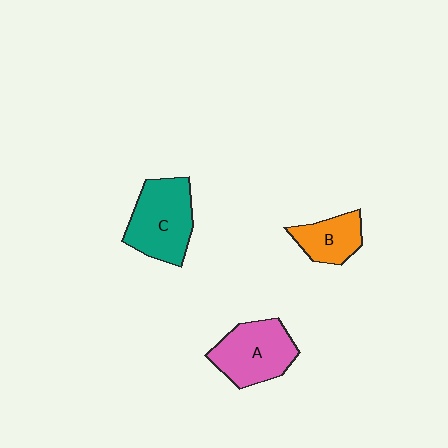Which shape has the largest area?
Shape C (teal).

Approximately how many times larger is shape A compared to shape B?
Approximately 1.6 times.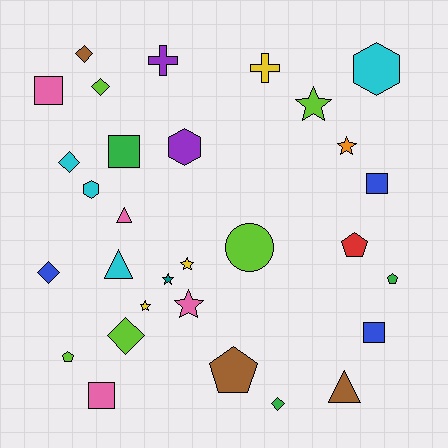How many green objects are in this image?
There are 3 green objects.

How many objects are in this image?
There are 30 objects.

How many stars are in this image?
There are 6 stars.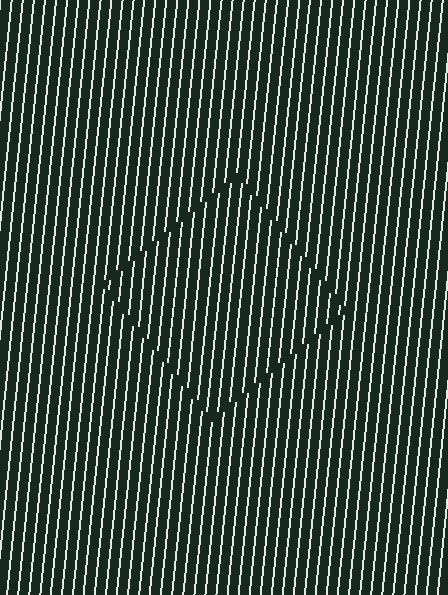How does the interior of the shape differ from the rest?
The interior of the shape contains the same grating, shifted by half a period — the contour is defined by the phase discontinuity where line-ends from the inner and outer gratings abut.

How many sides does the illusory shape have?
4 sides — the line-ends trace a square.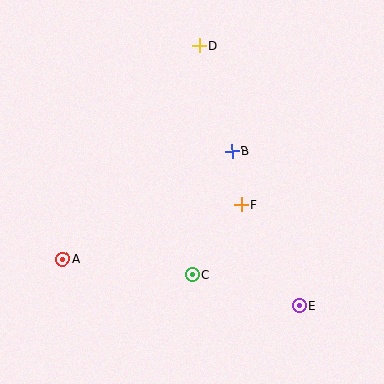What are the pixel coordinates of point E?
Point E is at (300, 305).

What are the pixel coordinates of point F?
Point F is at (241, 205).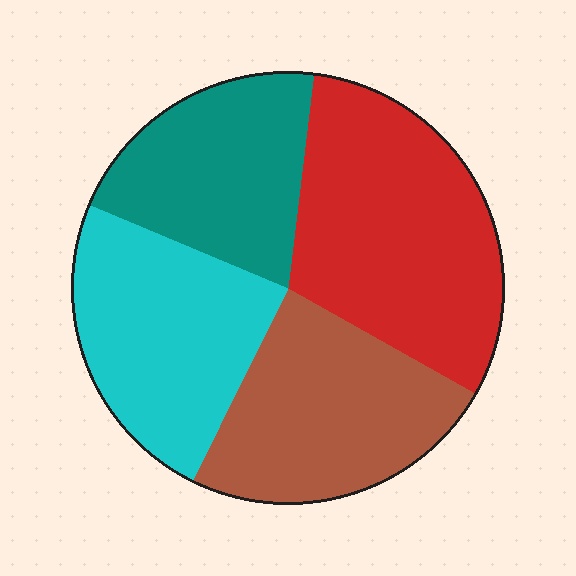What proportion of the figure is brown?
Brown takes up about one quarter (1/4) of the figure.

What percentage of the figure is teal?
Teal takes up about one fifth (1/5) of the figure.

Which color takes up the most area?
Red, at roughly 30%.